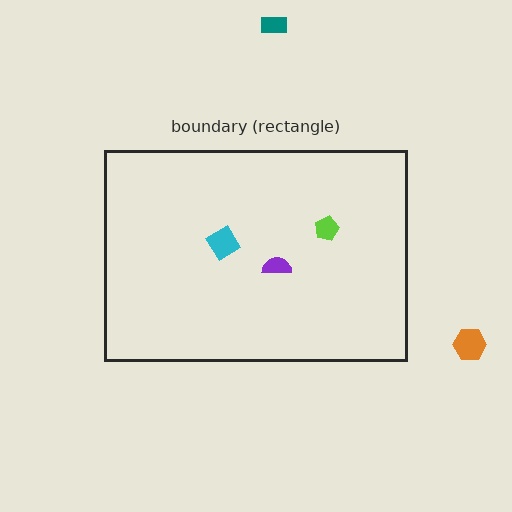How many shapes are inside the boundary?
3 inside, 2 outside.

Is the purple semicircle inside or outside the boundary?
Inside.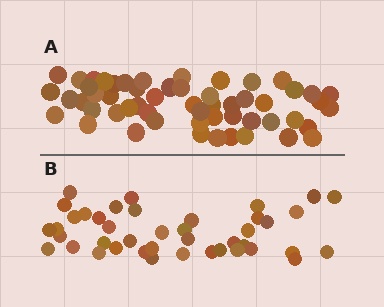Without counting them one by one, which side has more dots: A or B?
Region A (the top region) has more dots.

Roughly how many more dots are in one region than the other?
Region A has approximately 15 more dots than region B.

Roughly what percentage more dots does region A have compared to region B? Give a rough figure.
About 30% more.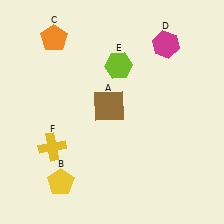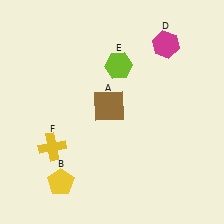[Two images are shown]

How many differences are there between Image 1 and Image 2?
There is 1 difference between the two images.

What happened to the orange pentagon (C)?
The orange pentagon (C) was removed in Image 2. It was in the top-left area of Image 1.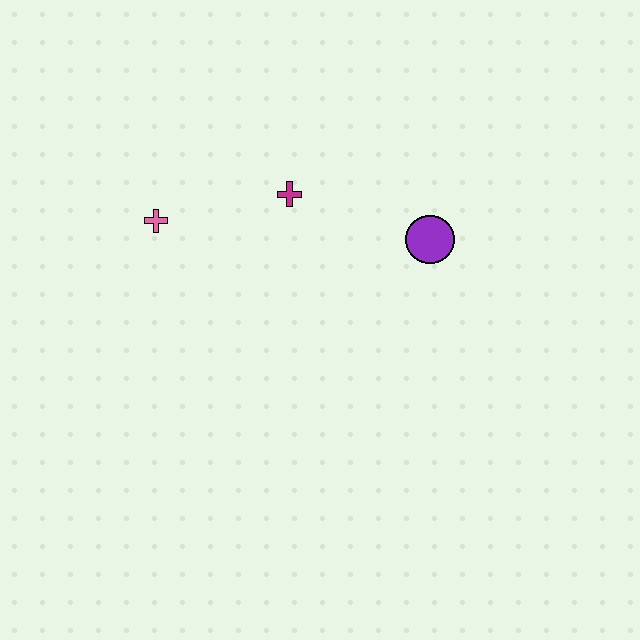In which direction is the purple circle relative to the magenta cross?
The purple circle is to the right of the magenta cross.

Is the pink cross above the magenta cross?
No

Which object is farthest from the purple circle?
The pink cross is farthest from the purple circle.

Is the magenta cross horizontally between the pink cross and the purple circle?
Yes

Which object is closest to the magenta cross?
The pink cross is closest to the magenta cross.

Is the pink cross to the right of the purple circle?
No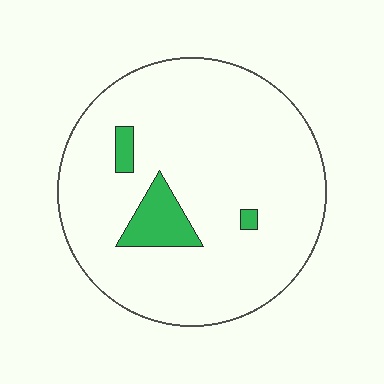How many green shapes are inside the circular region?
3.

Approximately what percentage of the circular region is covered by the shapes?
Approximately 10%.